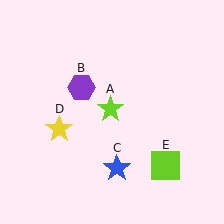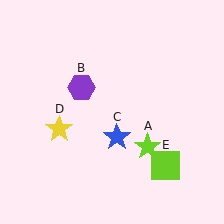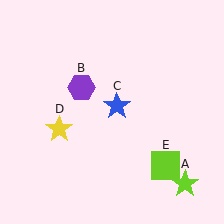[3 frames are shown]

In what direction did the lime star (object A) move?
The lime star (object A) moved down and to the right.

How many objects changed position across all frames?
2 objects changed position: lime star (object A), blue star (object C).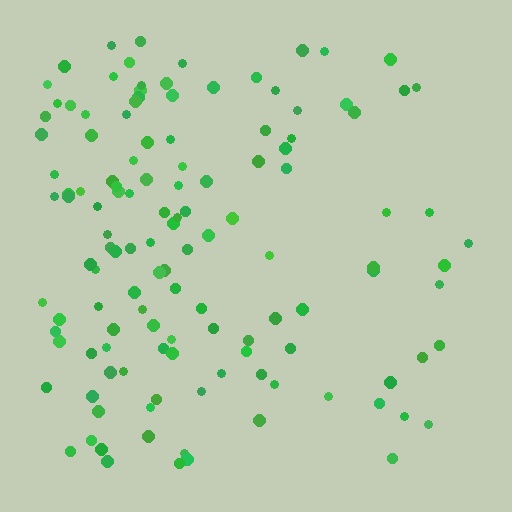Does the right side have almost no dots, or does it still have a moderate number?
Still a moderate number, just noticeably fewer than the left.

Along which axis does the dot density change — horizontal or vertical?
Horizontal.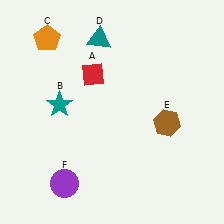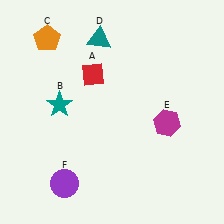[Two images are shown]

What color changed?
The hexagon (E) changed from brown in Image 1 to magenta in Image 2.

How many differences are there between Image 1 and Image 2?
There is 1 difference between the two images.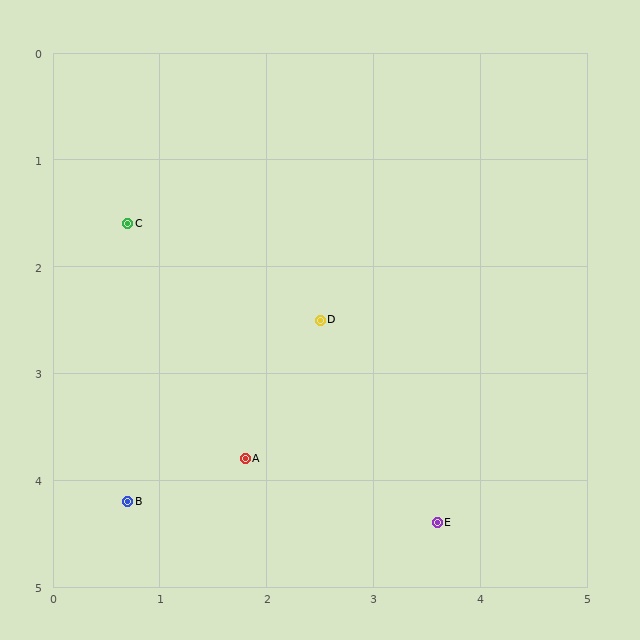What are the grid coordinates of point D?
Point D is at approximately (2.5, 2.5).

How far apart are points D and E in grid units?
Points D and E are about 2.2 grid units apart.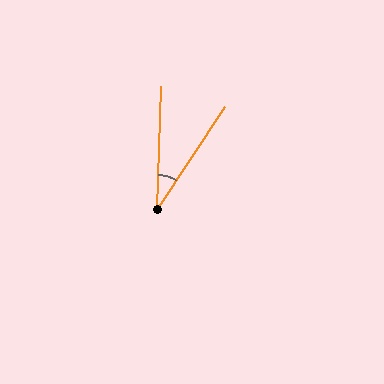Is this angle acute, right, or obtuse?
It is acute.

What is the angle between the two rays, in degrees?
Approximately 31 degrees.